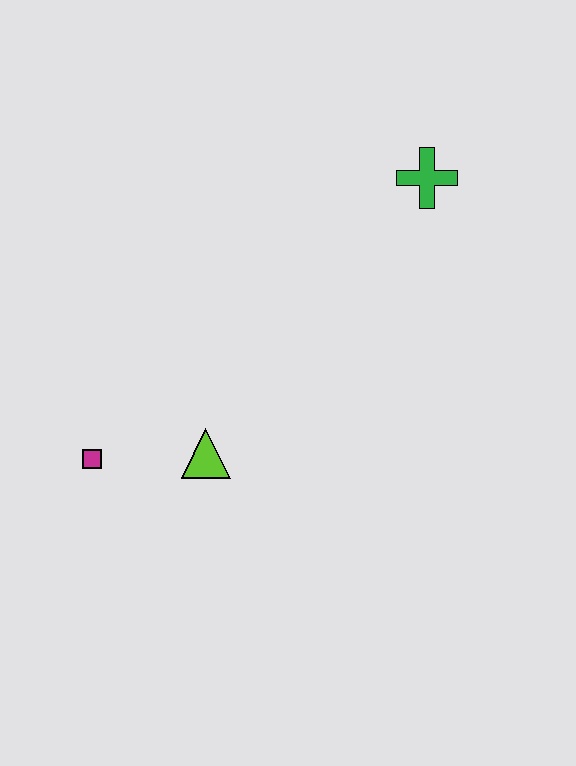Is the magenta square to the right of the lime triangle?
No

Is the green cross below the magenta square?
No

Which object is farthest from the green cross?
The magenta square is farthest from the green cross.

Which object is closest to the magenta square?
The lime triangle is closest to the magenta square.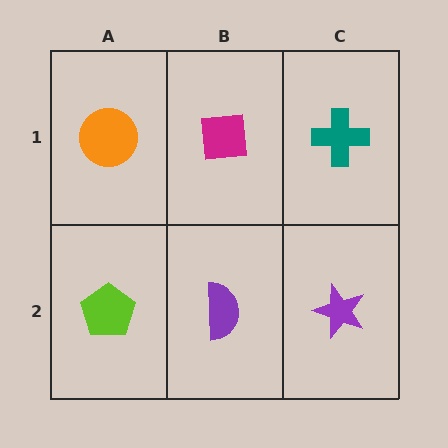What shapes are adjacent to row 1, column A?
A lime pentagon (row 2, column A), a magenta square (row 1, column B).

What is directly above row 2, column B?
A magenta square.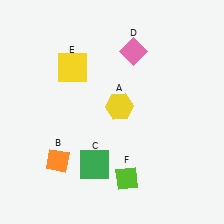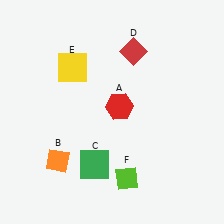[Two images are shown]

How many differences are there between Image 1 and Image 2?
There are 2 differences between the two images.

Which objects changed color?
A changed from yellow to red. D changed from pink to red.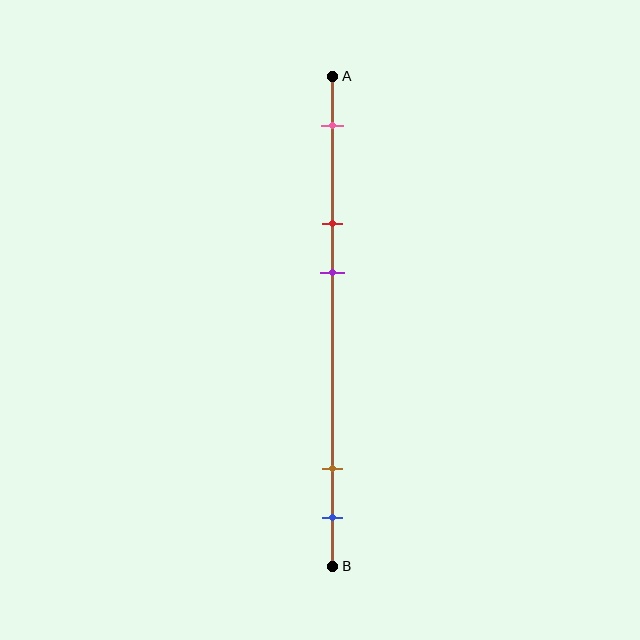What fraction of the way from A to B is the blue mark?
The blue mark is approximately 90% (0.9) of the way from A to B.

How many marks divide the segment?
There are 5 marks dividing the segment.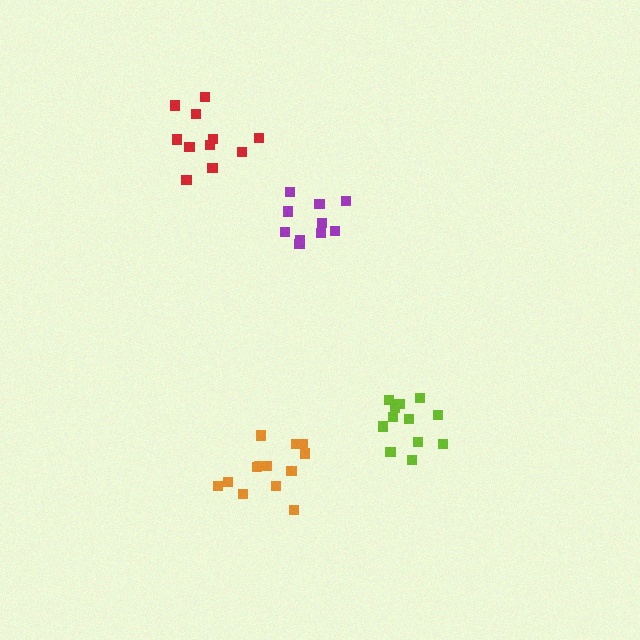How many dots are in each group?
Group 1: 10 dots, Group 2: 13 dots, Group 3: 13 dots, Group 4: 11 dots (47 total).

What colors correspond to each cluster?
The clusters are colored: purple, orange, lime, red.